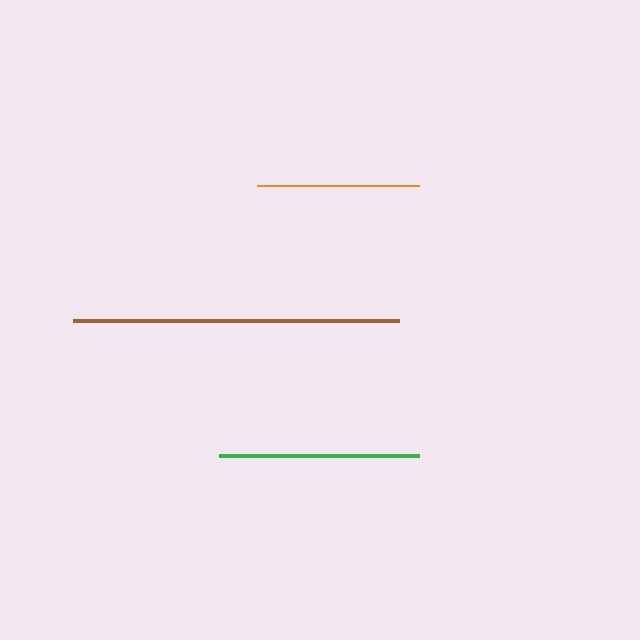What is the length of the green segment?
The green segment is approximately 199 pixels long.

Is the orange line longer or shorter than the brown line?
The brown line is longer than the orange line.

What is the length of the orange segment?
The orange segment is approximately 162 pixels long.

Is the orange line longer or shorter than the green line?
The green line is longer than the orange line.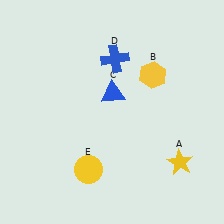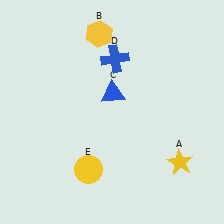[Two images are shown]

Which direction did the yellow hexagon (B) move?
The yellow hexagon (B) moved left.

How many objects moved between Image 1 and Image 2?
1 object moved between the two images.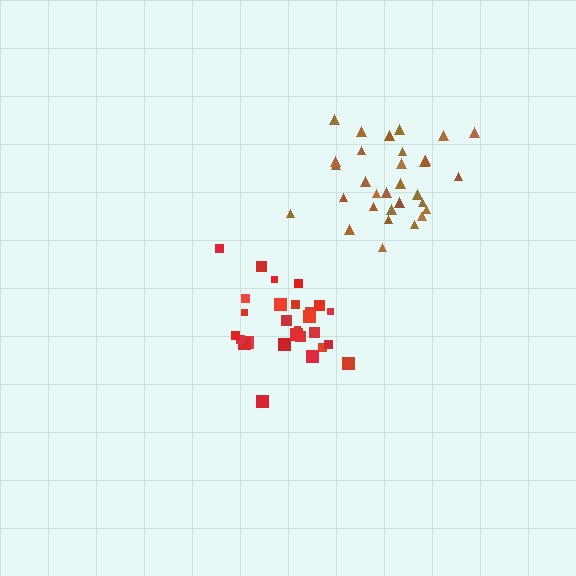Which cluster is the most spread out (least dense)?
Brown.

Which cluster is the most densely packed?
Red.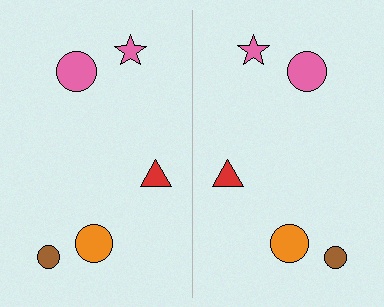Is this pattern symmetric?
Yes, this pattern has bilateral (reflection) symmetry.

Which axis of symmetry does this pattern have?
The pattern has a vertical axis of symmetry running through the center of the image.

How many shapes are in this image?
There are 10 shapes in this image.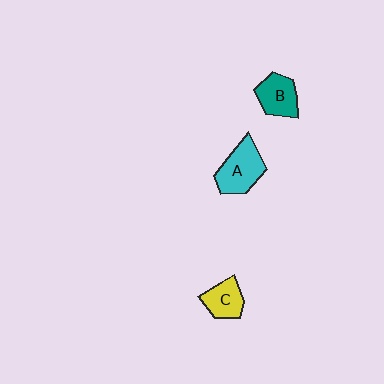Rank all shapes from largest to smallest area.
From largest to smallest: A (cyan), B (teal), C (yellow).